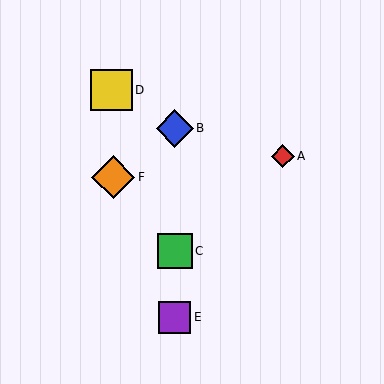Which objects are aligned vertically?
Objects B, C, E are aligned vertically.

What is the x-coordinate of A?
Object A is at x≈283.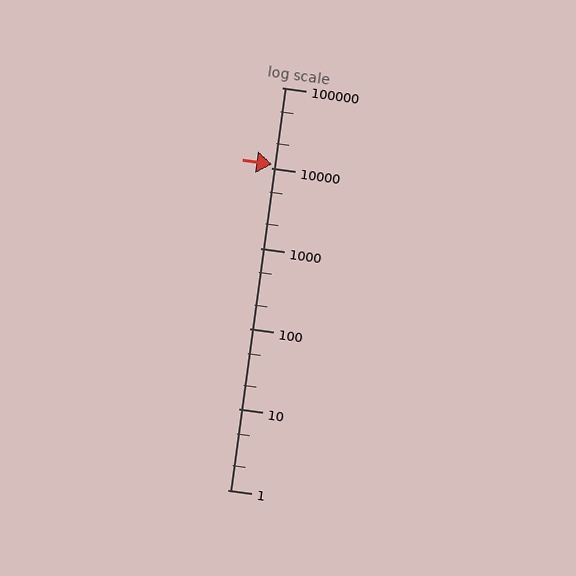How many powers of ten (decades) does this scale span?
The scale spans 5 decades, from 1 to 100000.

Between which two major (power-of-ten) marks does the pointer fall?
The pointer is between 10000 and 100000.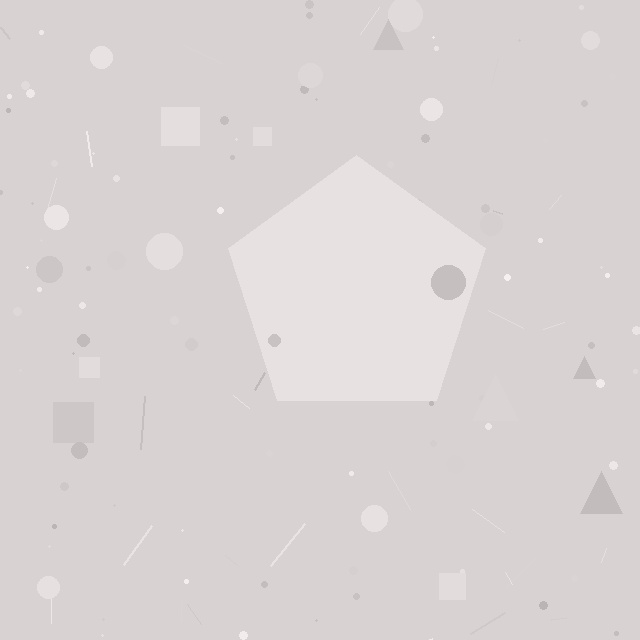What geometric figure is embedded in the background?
A pentagon is embedded in the background.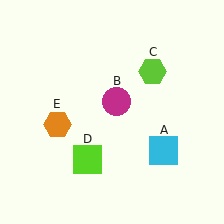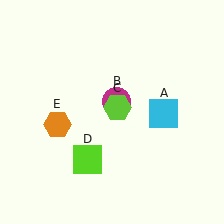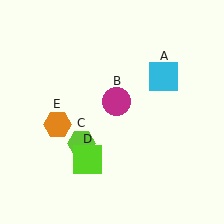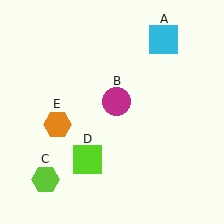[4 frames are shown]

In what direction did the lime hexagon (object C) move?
The lime hexagon (object C) moved down and to the left.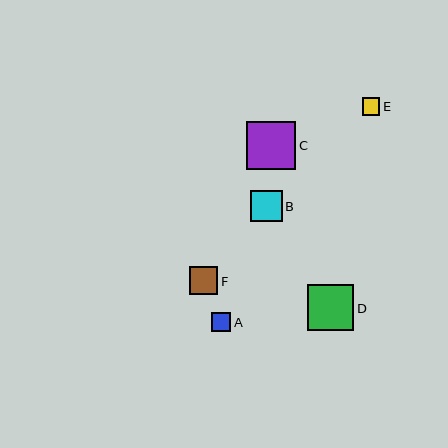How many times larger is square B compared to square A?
Square B is approximately 1.6 times the size of square A.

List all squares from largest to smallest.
From largest to smallest: C, D, B, F, A, E.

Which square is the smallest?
Square E is the smallest with a size of approximately 17 pixels.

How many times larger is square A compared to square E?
Square A is approximately 1.1 times the size of square E.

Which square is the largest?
Square C is the largest with a size of approximately 49 pixels.